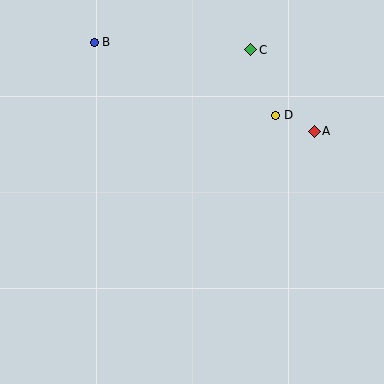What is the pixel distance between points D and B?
The distance between D and B is 196 pixels.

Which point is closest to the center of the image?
Point D at (276, 115) is closest to the center.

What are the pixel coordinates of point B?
Point B is at (94, 42).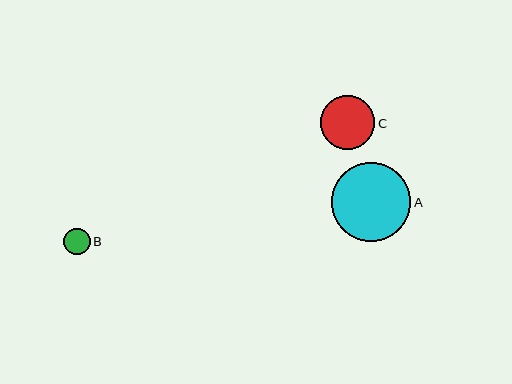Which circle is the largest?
Circle A is the largest with a size of approximately 79 pixels.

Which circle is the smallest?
Circle B is the smallest with a size of approximately 27 pixels.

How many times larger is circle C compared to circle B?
Circle C is approximately 2.0 times the size of circle B.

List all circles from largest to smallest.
From largest to smallest: A, C, B.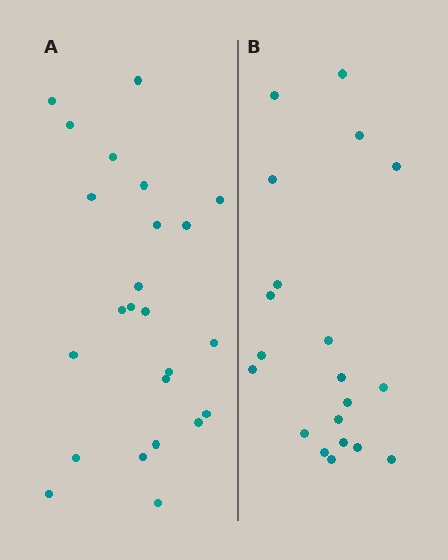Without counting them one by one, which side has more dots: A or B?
Region A (the left region) has more dots.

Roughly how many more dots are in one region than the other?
Region A has about 4 more dots than region B.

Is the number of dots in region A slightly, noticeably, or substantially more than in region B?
Region A has only slightly more — the two regions are fairly close. The ratio is roughly 1.2 to 1.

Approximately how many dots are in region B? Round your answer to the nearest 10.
About 20 dots.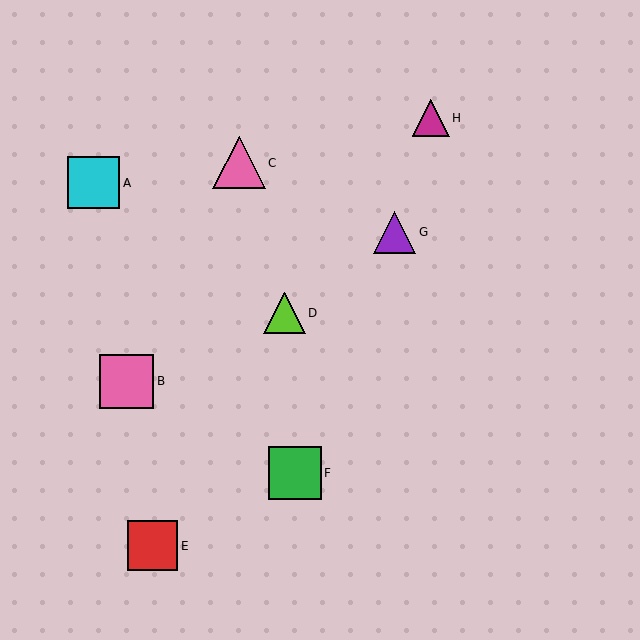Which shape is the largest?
The pink square (labeled B) is the largest.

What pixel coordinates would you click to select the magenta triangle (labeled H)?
Click at (431, 118) to select the magenta triangle H.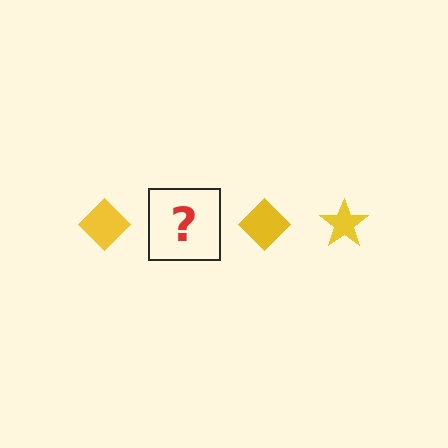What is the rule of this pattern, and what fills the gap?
The rule is that the pattern cycles through diamond, star shapes in yellow. The gap should be filled with a yellow star.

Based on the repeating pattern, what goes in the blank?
The blank should be a yellow star.